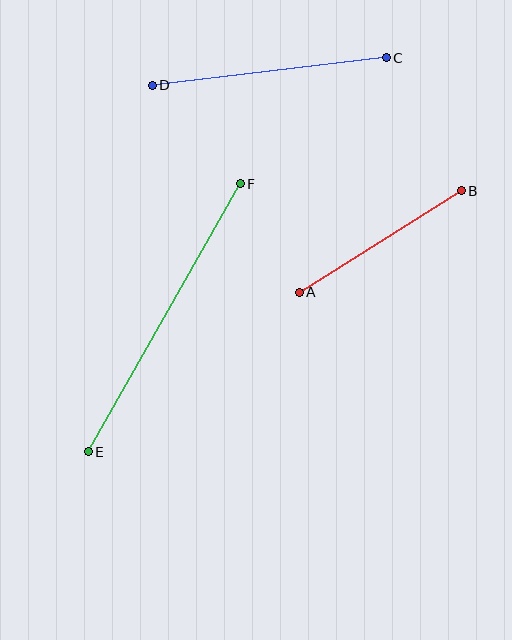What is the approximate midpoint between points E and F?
The midpoint is at approximately (164, 318) pixels.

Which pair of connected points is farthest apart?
Points E and F are farthest apart.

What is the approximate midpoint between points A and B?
The midpoint is at approximately (380, 242) pixels.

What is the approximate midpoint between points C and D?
The midpoint is at approximately (269, 72) pixels.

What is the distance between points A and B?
The distance is approximately 191 pixels.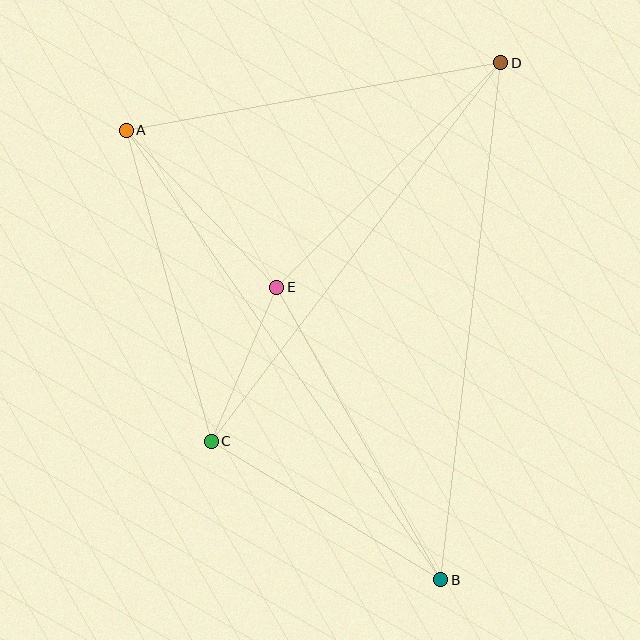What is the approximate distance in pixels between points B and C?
The distance between B and C is approximately 268 pixels.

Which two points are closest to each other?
Points C and E are closest to each other.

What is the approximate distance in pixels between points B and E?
The distance between B and E is approximately 335 pixels.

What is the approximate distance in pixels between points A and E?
The distance between A and E is approximately 218 pixels.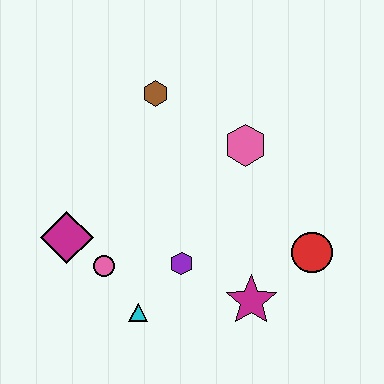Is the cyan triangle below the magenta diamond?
Yes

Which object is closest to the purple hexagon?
The cyan triangle is closest to the purple hexagon.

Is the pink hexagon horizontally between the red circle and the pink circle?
Yes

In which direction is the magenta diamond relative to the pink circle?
The magenta diamond is to the left of the pink circle.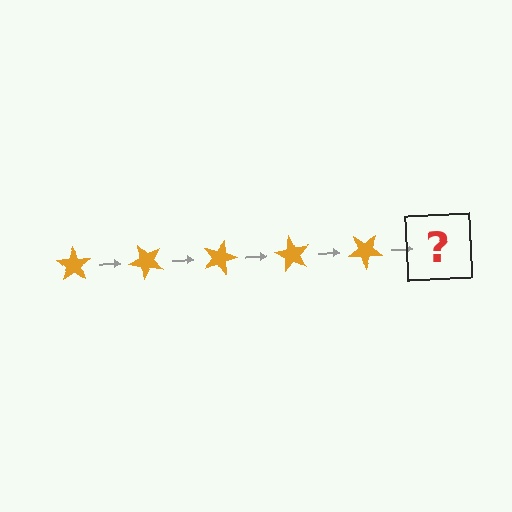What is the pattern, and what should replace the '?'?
The pattern is that the star rotates 45 degrees each step. The '?' should be an orange star rotated 225 degrees.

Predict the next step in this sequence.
The next step is an orange star rotated 225 degrees.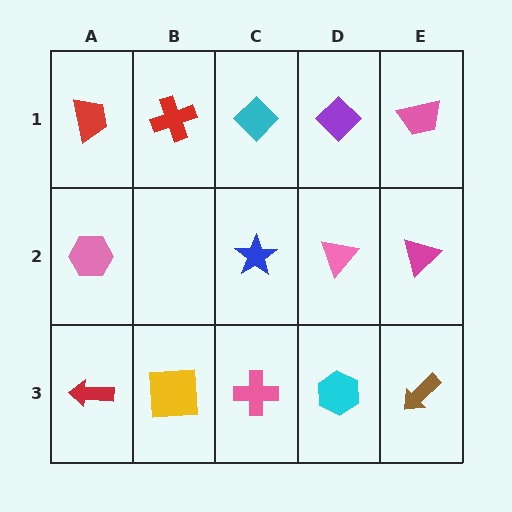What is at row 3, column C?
A pink cross.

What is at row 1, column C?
A cyan diamond.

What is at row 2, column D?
A pink triangle.